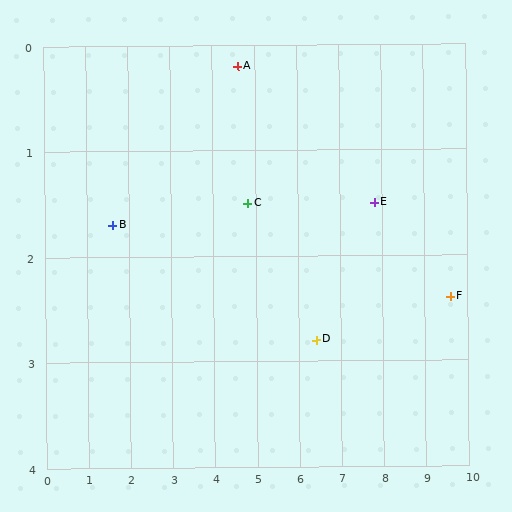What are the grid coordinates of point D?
Point D is at approximately (6.4, 2.8).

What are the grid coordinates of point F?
Point F is at approximately (9.6, 2.4).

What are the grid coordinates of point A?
Point A is at approximately (4.6, 0.2).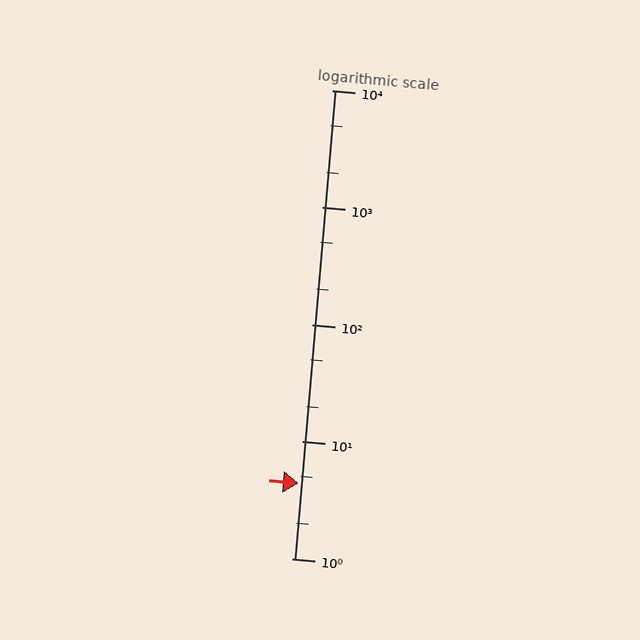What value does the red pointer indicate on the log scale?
The pointer indicates approximately 4.4.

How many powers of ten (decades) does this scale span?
The scale spans 4 decades, from 1 to 10000.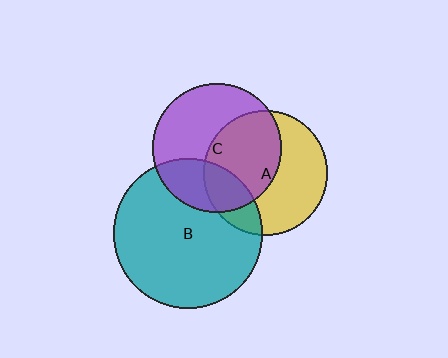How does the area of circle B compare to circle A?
Approximately 1.5 times.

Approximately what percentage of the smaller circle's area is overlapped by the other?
Approximately 50%.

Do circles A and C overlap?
Yes.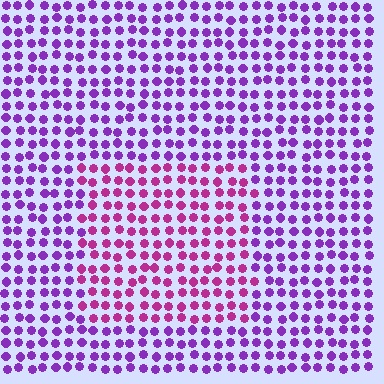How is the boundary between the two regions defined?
The boundary is defined purely by a slight shift in hue (about 37 degrees). Spacing, size, and orientation are identical on both sides.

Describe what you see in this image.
The image is filled with small purple elements in a uniform arrangement. A rectangle-shaped region is visible where the elements are tinted to a slightly different hue, forming a subtle color boundary.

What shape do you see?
I see a rectangle.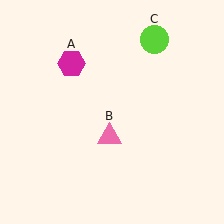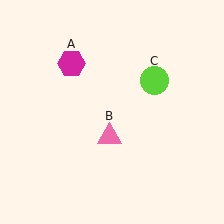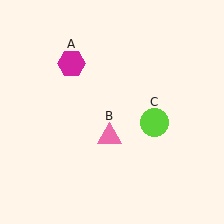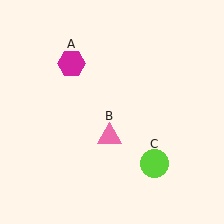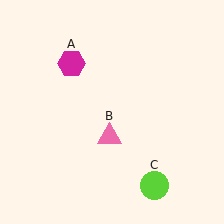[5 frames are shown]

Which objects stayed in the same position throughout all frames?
Magenta hexagon (object A) and pink triangle (object B) remained stationary.